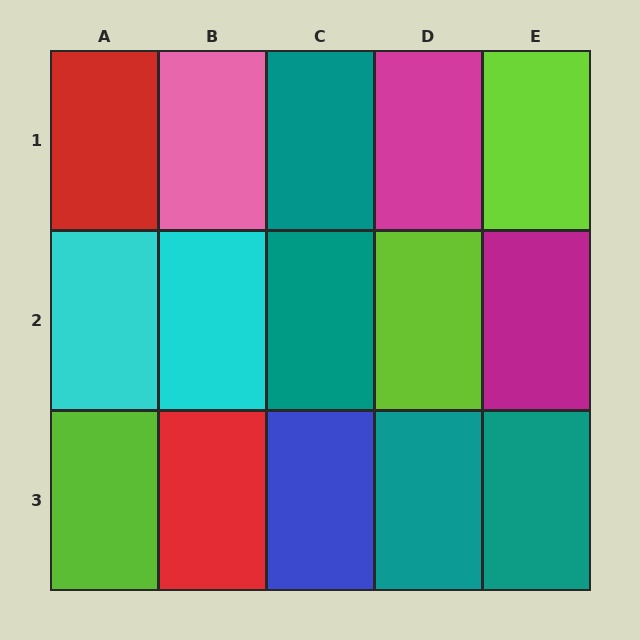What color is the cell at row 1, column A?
Red.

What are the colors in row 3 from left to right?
Lime, red, blue, teal, teal.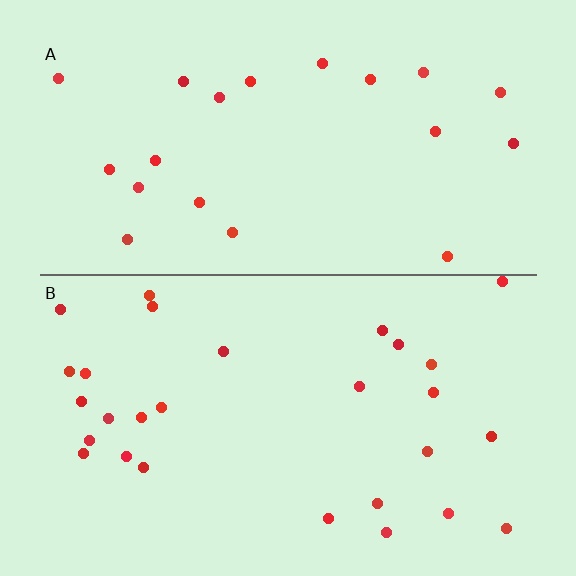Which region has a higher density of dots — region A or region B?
B (the bottom).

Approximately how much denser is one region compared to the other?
Approximately 1.4× — region B over region A.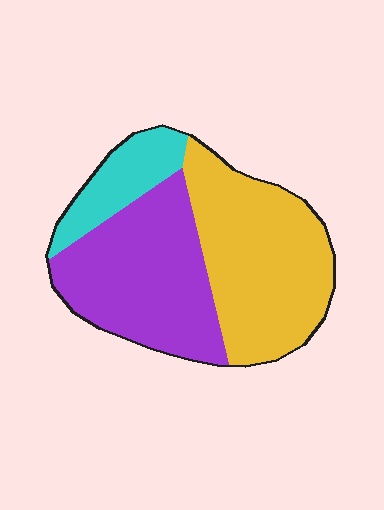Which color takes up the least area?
Cyan, at roughly 15%.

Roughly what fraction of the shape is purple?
Purple covers 41% of the shape.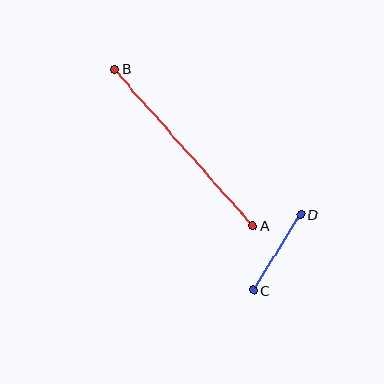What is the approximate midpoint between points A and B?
The midpoint is at approximately (184, 148) pixels.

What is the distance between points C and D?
The distance is approximately 89 pixels.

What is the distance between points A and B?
The distance is approximately 208 pixels.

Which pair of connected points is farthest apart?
Points A and B are farthest apart.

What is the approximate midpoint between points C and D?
The midpoint is at approximately (277, 252) pixels.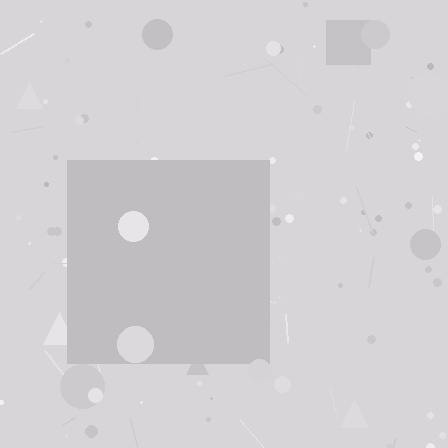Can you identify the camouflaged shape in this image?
The camouflaged shape is a square.